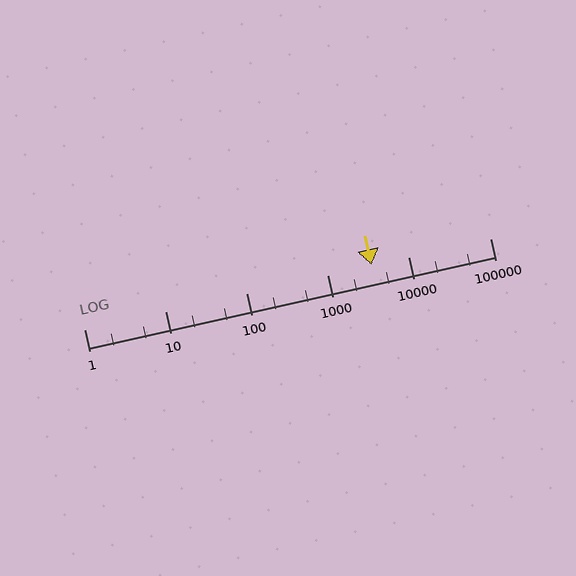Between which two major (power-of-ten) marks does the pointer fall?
The pointer is between 1000 and 10000.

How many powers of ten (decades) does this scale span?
The scale spans 5 decades, from 1 to 100000.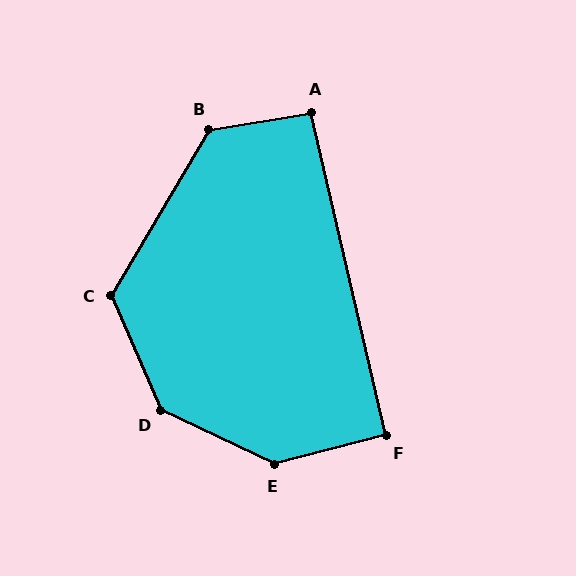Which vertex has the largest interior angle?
E, at approximately 140 degrees.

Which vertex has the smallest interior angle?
F, at approximately 92 degrees.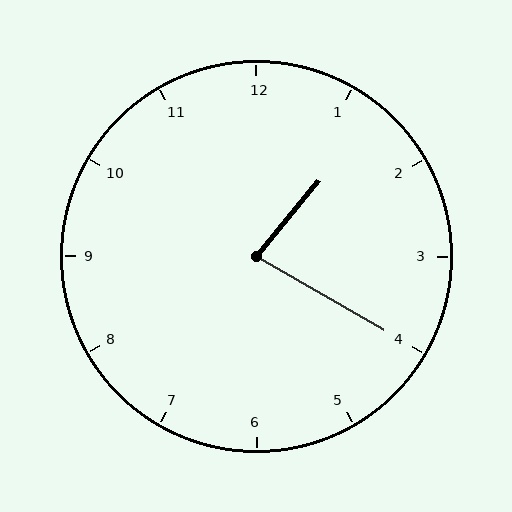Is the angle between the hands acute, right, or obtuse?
It is acute.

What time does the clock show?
1:20.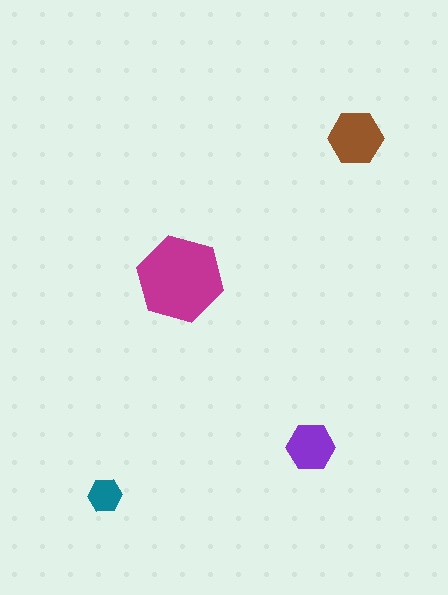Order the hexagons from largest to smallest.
the magenta one, the brown one, the purple one, the teal one.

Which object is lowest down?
The teal hexagon is bottommost.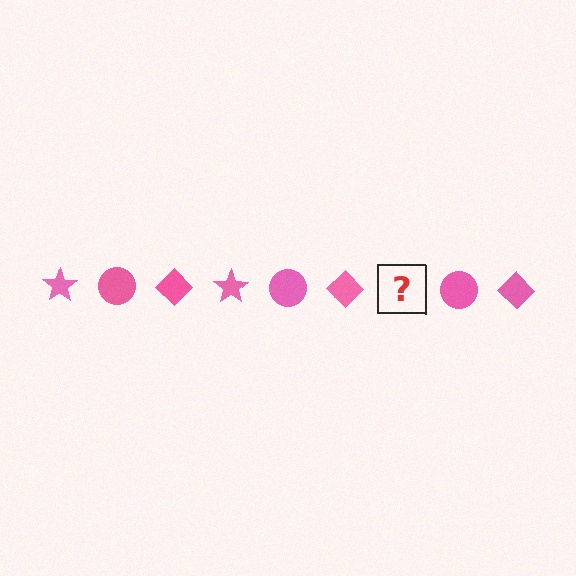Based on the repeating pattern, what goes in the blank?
The blank should be a pink star.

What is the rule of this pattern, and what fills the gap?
The rule is that the pattern cycles through star, circle, diamond shapes in pink. The gap should be filled with a pink star.